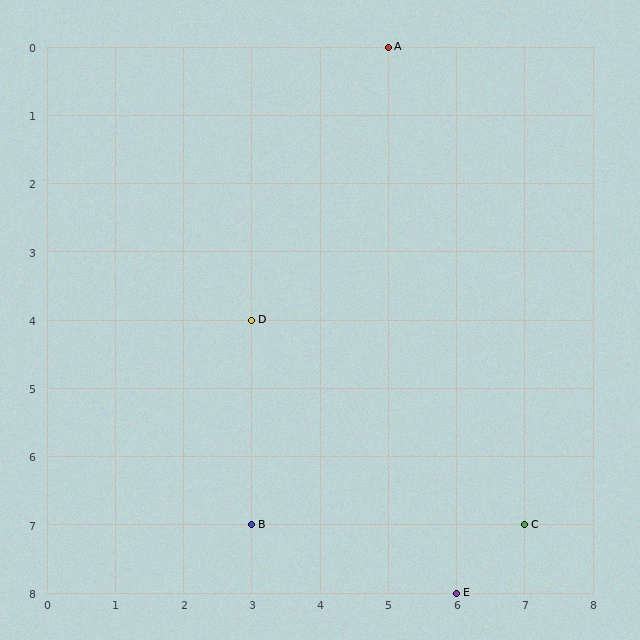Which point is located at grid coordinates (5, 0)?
Point A is at (5, 0).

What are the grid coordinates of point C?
Point C is at grid coordinates (7, 7).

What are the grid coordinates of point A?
Point A is at grid coordinates (5, 0).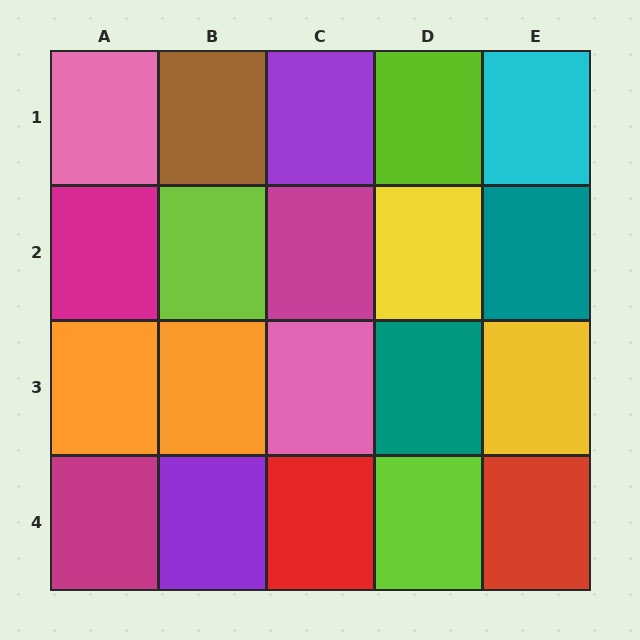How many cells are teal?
2 cells are teal.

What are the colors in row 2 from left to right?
Magenta, lime, magenta, yellow, teal.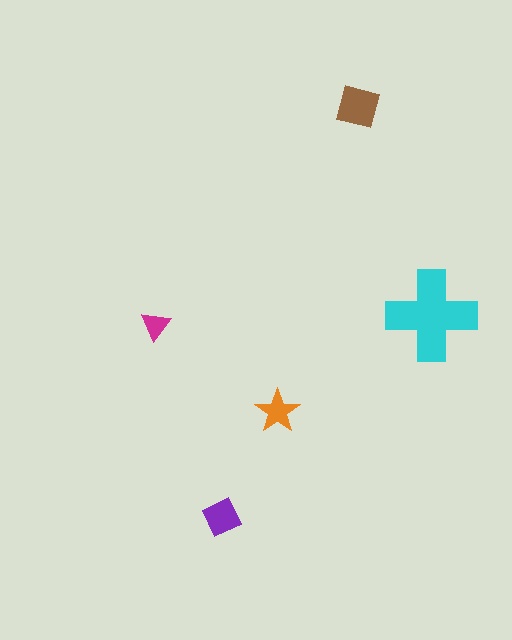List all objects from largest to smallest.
The cyan cross, the brown square, the purple square, the orange star, the magenta triangle.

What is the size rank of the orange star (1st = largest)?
4th.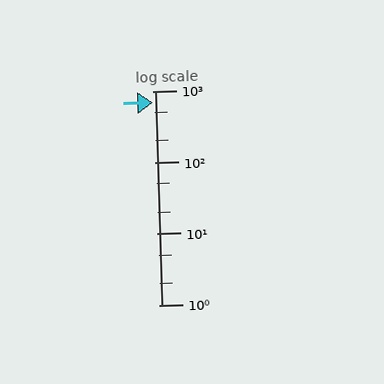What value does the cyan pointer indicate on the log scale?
The pointer indicates approximately 690.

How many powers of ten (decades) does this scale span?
The scale spans 3 decades, from 1 to 1000.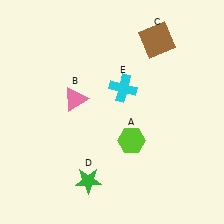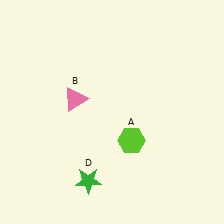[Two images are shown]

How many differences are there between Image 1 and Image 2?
There are 2 differences between the two images.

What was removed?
The cyan cross (E), the brown square (C) were removed in Image 2.